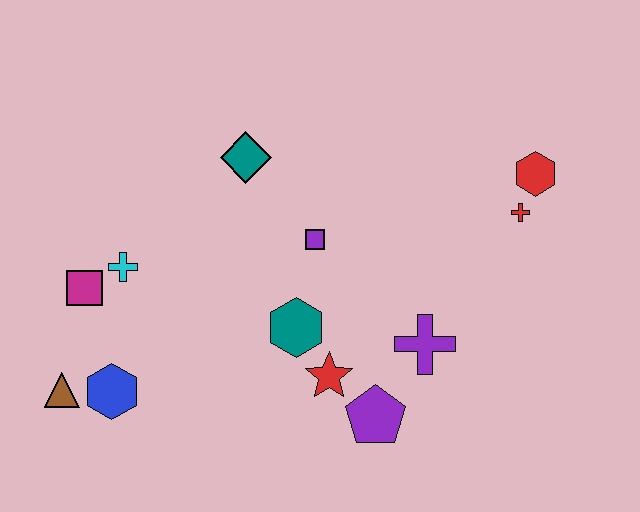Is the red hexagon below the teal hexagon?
No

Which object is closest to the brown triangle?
The blue hexagon is closest to the brown triangle.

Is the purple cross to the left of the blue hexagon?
No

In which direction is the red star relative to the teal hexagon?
The red star is below the teal hexagon.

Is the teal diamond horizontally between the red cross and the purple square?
No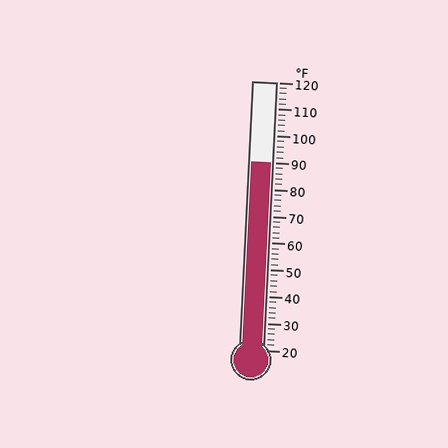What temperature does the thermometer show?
The thermometer shows approximately 90°F.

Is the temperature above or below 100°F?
The temperature is below 100°F.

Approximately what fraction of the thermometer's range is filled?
The thermometer is filled to approximately 70% of its range.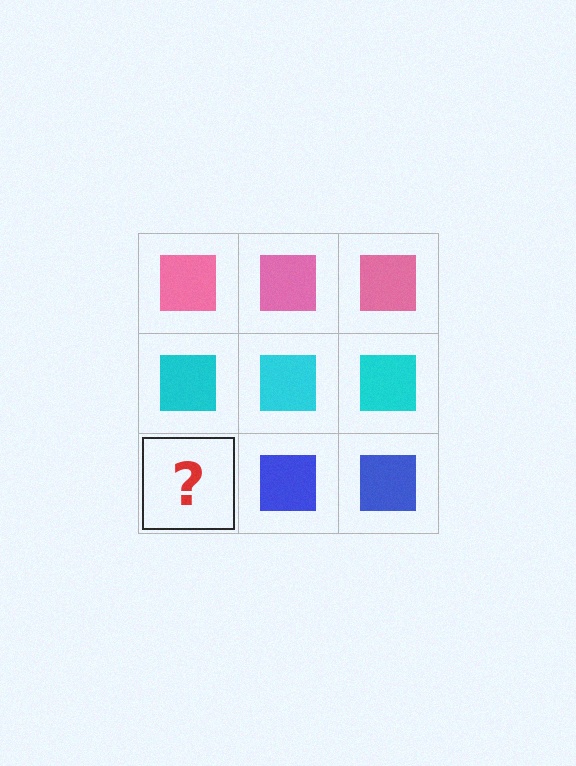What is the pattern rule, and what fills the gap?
The rule is that each row has a consistent color. The gap should be filled with a blue square.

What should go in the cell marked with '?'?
The missing cell should contain a blue square.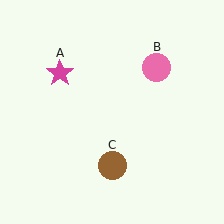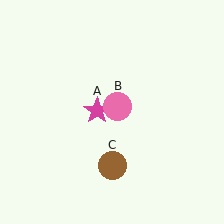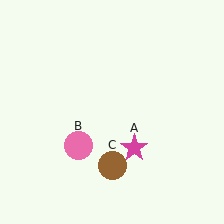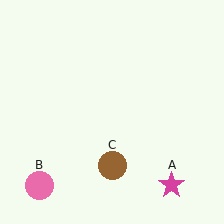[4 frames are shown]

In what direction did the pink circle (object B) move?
The pink circle (object B) moved down and to the left.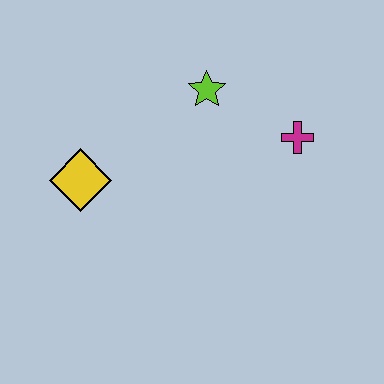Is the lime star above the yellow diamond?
Yes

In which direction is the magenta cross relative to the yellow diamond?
The magenta cross is to the right of the yellow diamond.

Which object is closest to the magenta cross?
The lime star is closest to the magenta cross.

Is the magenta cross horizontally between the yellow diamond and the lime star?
No